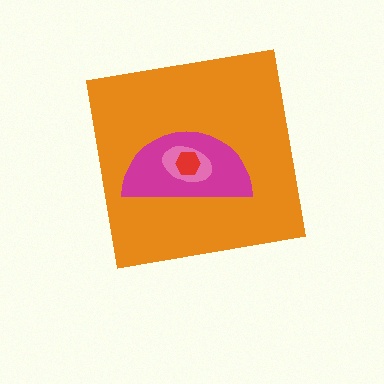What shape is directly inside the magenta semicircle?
The pink ellipse.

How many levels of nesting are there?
4.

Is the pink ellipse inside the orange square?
Yes.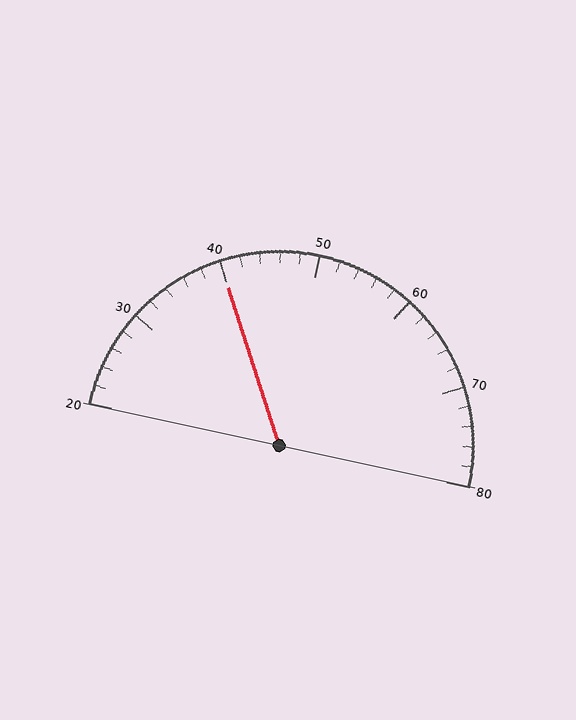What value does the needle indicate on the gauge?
The needle indicates approximately 40.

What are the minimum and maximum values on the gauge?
The gauge ranges from 20 to 80.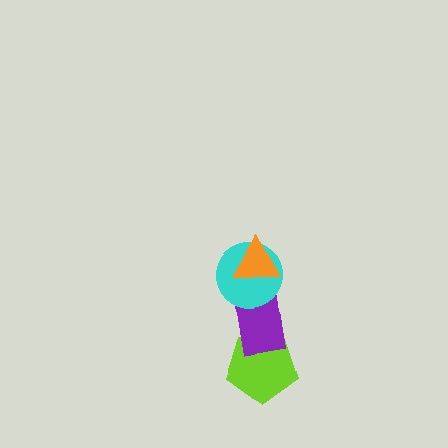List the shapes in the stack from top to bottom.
From top to bottom: the orange triangle, the cyan circle, the purple rectangle, the lime pentagon.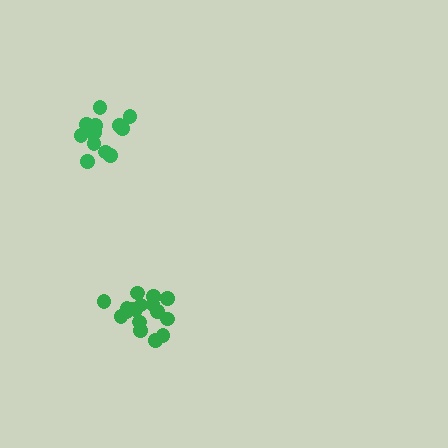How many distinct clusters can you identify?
There are 2 distinct clusters.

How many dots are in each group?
Group 1: 13 dots, Group 2: 17 dots (30 total).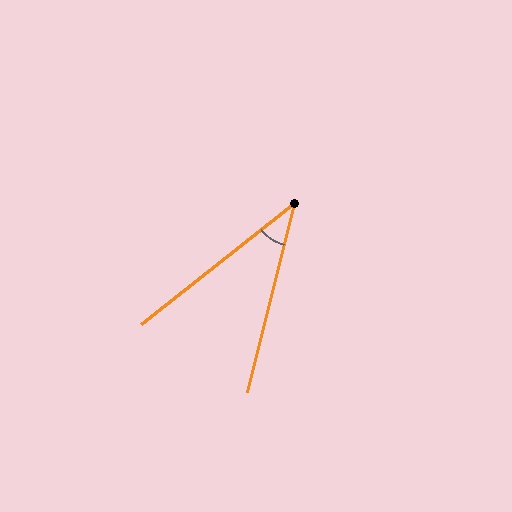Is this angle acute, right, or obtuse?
It is acute.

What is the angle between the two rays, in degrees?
Approximately 38 degrees.